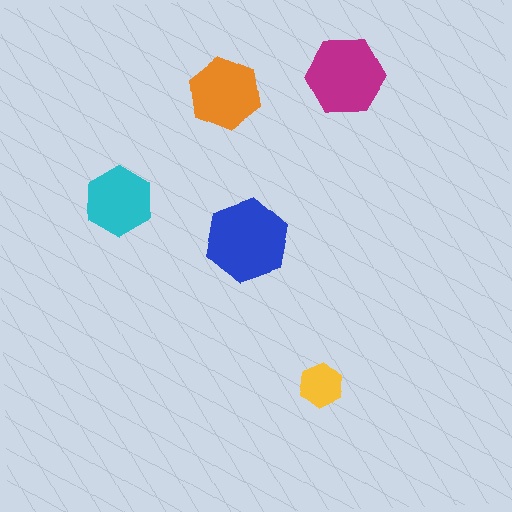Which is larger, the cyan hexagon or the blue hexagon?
The blue one.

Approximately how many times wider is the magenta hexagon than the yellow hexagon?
About 2 times wider.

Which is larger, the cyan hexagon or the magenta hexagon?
The magenta one.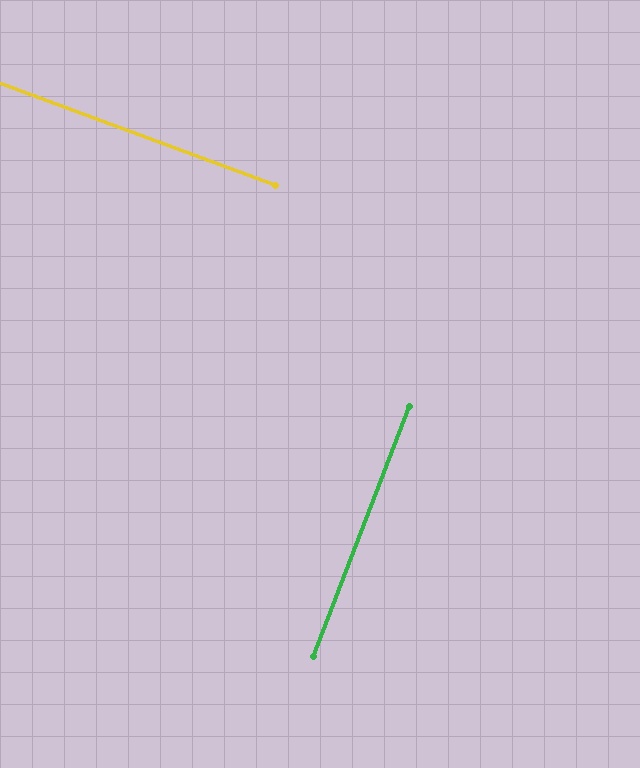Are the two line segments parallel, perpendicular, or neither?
Perpendicular — they meet at approximately 89°.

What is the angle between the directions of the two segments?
Approximately 89 degrees.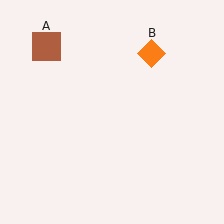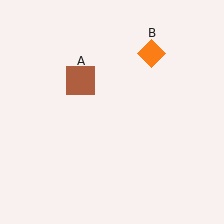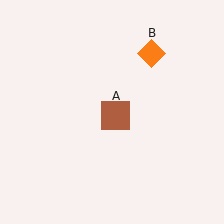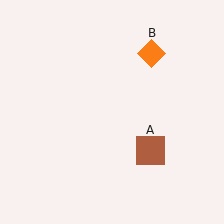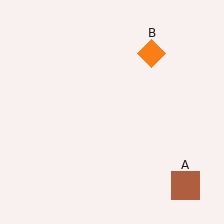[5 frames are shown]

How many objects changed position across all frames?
1 object changed position: brown square (object A).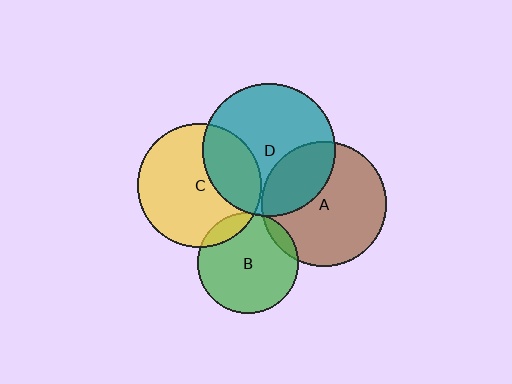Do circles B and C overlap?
Yes.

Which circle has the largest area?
Circle D (teal).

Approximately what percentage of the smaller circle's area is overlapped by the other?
Approximately 10%.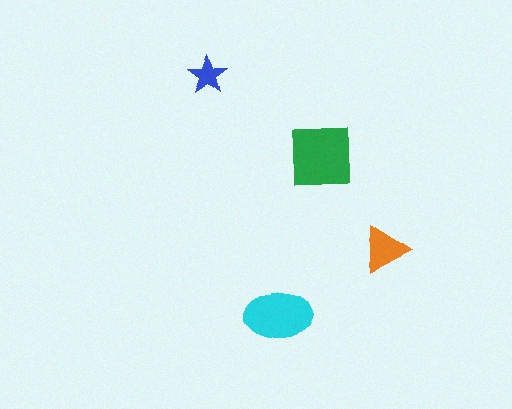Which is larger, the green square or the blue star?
The green square.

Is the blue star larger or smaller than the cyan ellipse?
Smaller.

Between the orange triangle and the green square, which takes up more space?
The green square.